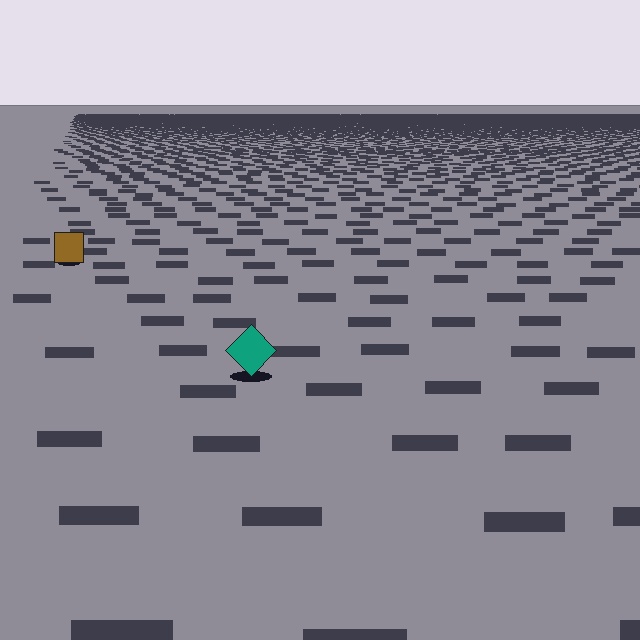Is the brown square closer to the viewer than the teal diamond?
No. The teal diamond is closer — you can tell from the texture gradient: the ground texture is coarser near it.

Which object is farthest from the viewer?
The brown square is farthest from the viewer. It appears smaller and the ground texture around it is denser.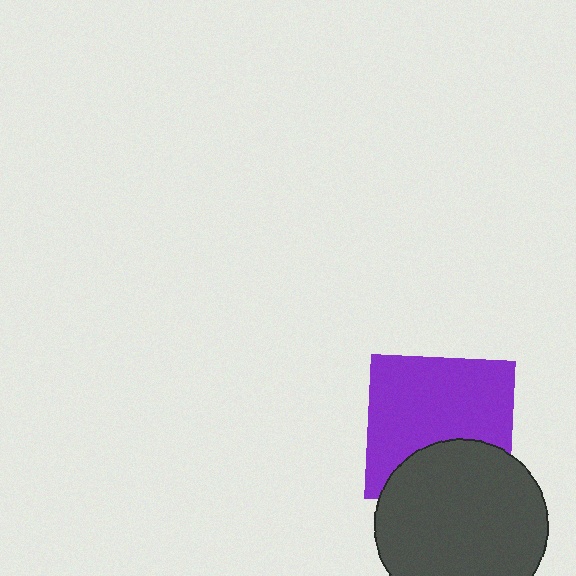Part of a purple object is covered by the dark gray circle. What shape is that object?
It is a square.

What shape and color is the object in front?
The object in front is a dark gray circle.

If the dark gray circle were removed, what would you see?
You would see the complete purple square.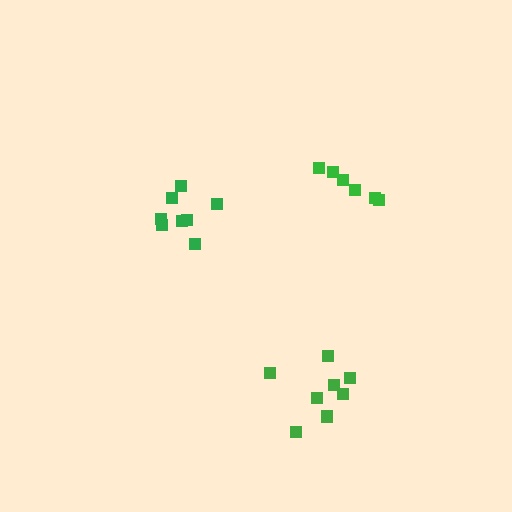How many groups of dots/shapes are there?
There are 3 groups.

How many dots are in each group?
Group 1: 6 dots, Group 2: 8 dots, Group 3: 8 dots (22 total).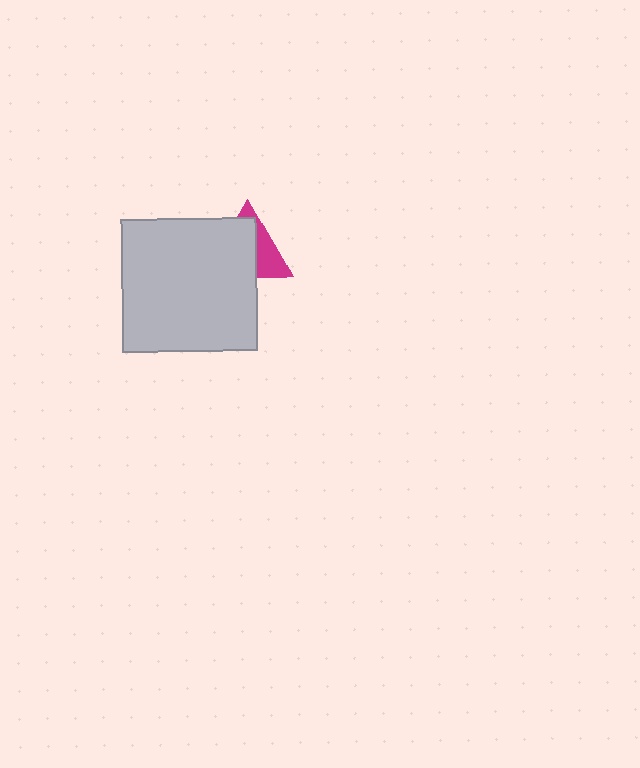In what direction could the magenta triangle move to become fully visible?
The magenta triangle could move toward the upper-right. That would shift it out from behind the light gray rectangle entirely.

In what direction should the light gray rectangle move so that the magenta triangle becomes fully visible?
The light gray rectangle should move toward the lower-left. That is the shortest direction to clear the overlap and leave the magenta triangle fully visible.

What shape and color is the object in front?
The object in front is a light gray rectangle.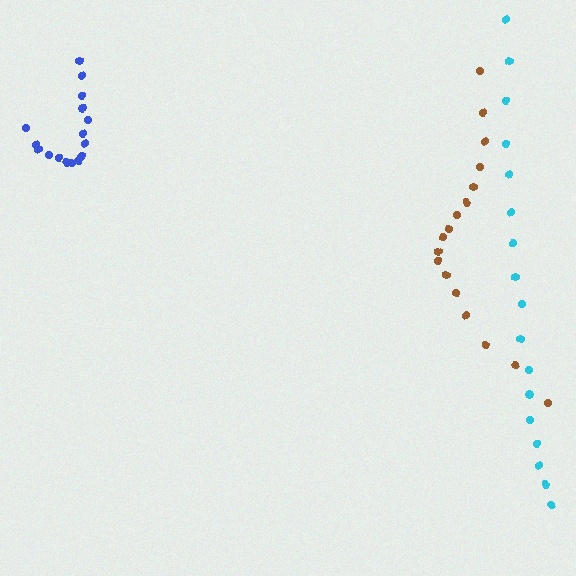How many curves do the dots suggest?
There are 3 distinct paths.